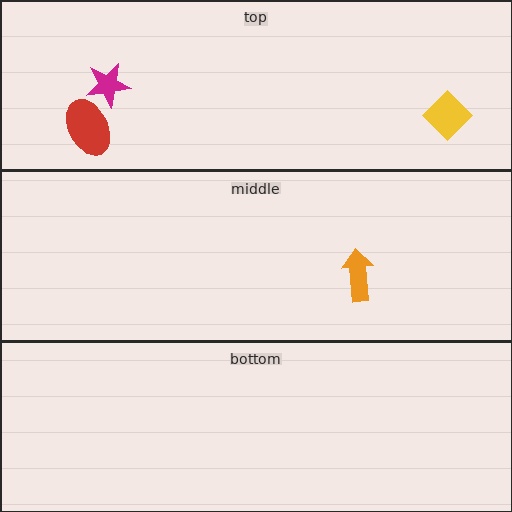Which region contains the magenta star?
The top region.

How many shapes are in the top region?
3.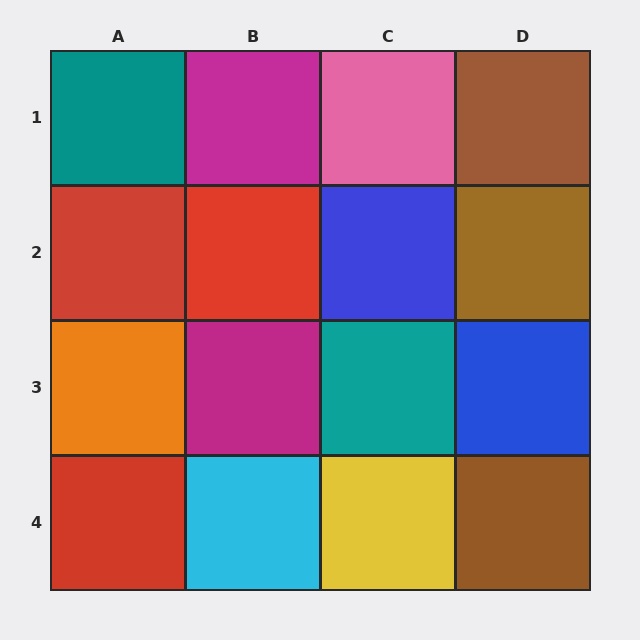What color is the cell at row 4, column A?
Red.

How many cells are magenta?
2 cells are magenta.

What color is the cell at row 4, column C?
Yellow.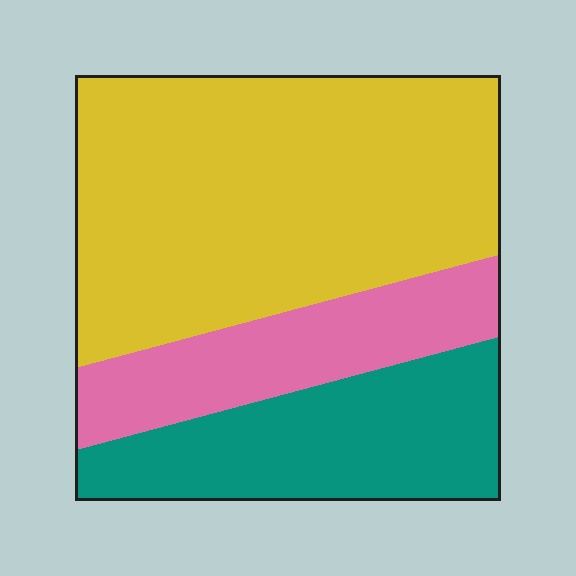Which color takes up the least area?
Pink, at roughly 20%.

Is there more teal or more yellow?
Yellow.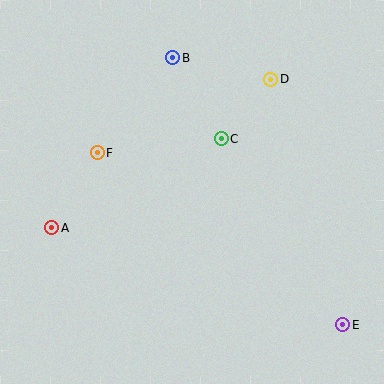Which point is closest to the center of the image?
Point C at (221, 139) is closest to the center.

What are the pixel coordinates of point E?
Point E is at (343, 325).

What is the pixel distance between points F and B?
The distance between F and B is 121 pixels.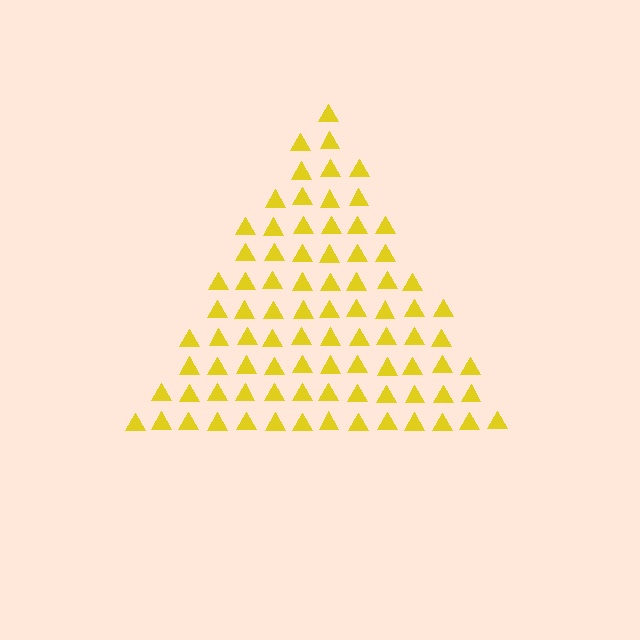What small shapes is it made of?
It is made of small triangles.